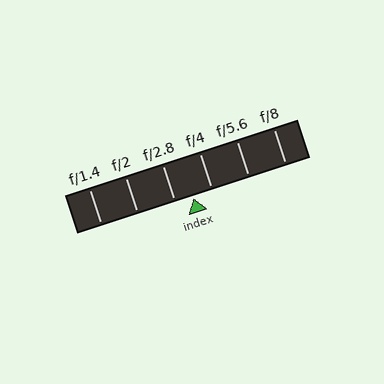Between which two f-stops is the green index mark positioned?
The index mark is between f/2.8 and f/4.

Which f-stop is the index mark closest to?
The index mark is closest to f/2.8.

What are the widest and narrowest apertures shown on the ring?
The widest aperture shown is f/1.4 and the narrowest is f/8.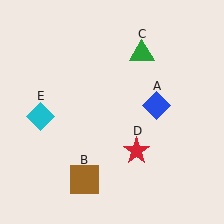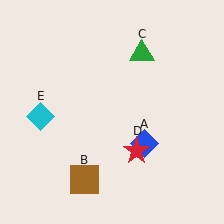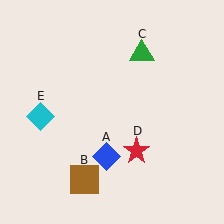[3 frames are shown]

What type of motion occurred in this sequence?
The blue diamond (object A) rotated clockwise around the center of the scene.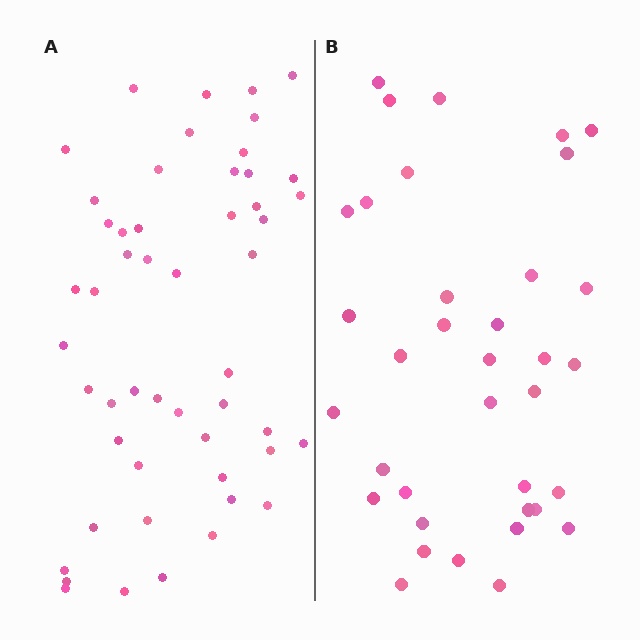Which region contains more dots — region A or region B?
Region A (the left region) has more dots.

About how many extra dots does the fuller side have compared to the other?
Region A has approximately 15 more dots than region B.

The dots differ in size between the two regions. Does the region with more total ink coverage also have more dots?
No. Region B has more total ink coverage because its dots are larger, but region A actually contains more individual dots. Total area can be misleading — the number of items is what matters here.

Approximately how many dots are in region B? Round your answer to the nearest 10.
About 40 dots. (The exact count is 36, which rounds to 40.)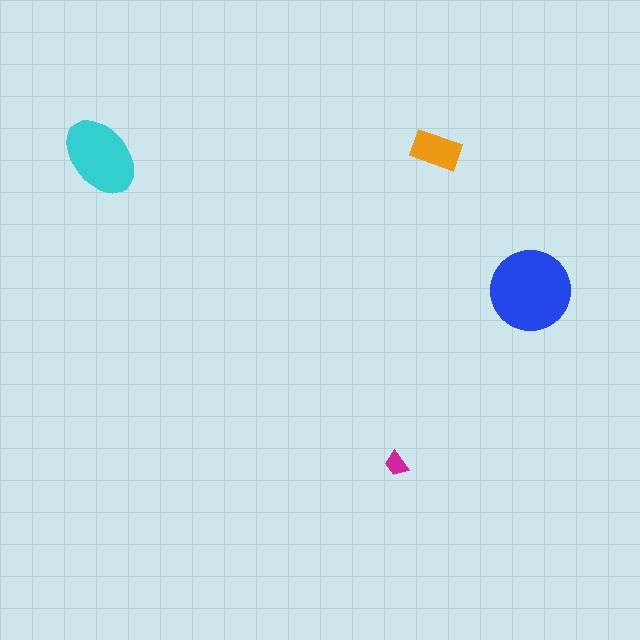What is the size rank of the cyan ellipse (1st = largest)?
2nd.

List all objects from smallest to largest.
The magenta trapezoid, the orange rectangle, the cyan ellipse, the blue circle.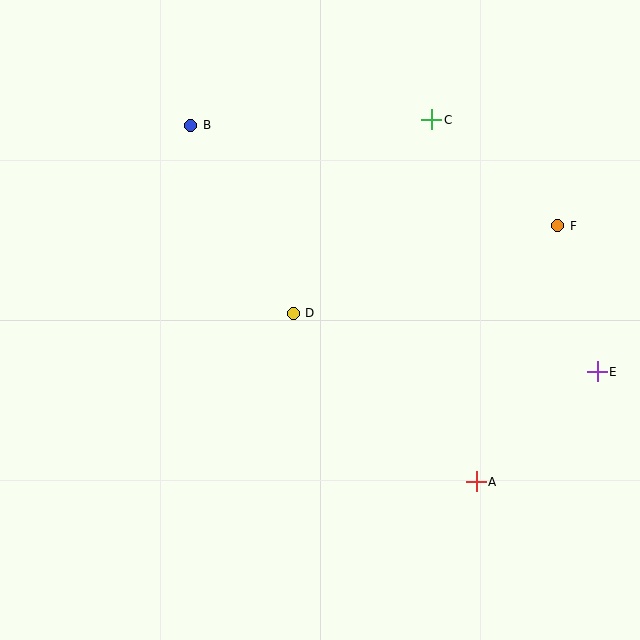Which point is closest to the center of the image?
Point D at (293, 313) is closest to the center.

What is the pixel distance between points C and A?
The distance between C and A is 365 pixels.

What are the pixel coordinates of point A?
Point A is at (476, 482).